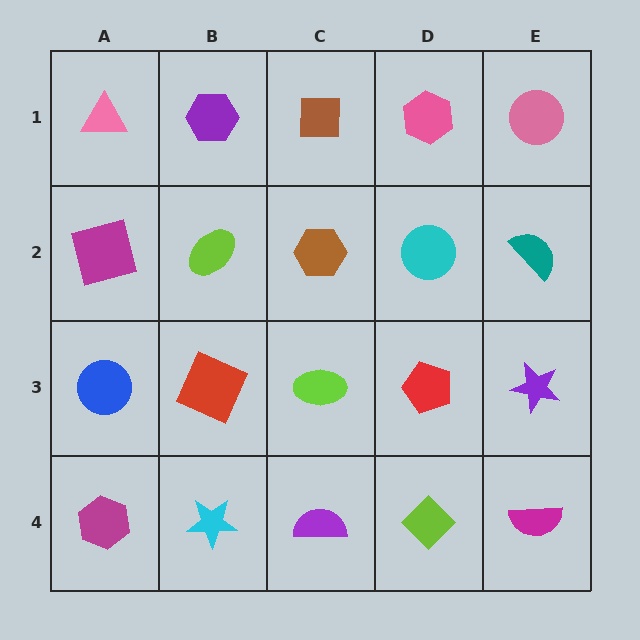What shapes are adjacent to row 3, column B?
A lime ellipse (row 2, column B), a cyan star (row 4, column B), a blue circle (row 3, column A), a lime ellipse (row 3, column C).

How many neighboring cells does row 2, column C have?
4.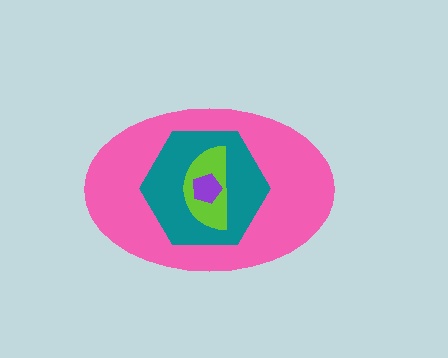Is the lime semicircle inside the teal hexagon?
Yes.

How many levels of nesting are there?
4.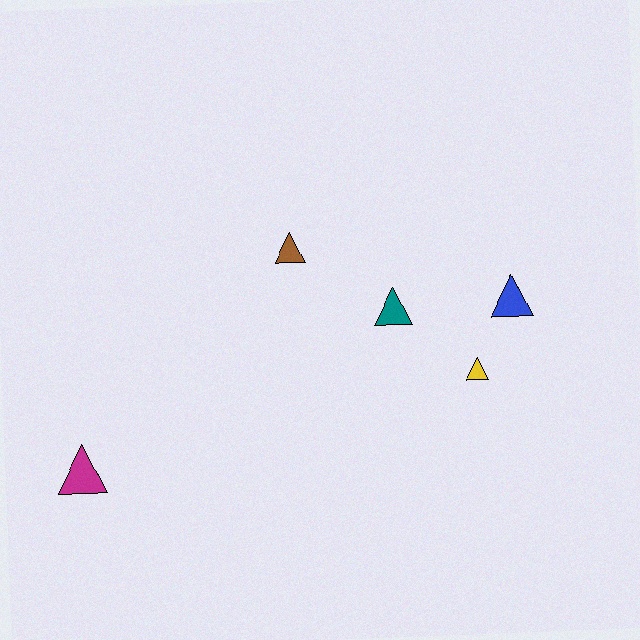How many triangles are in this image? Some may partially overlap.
There are 5 triangles.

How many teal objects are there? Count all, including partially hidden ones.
There is 1 teal object.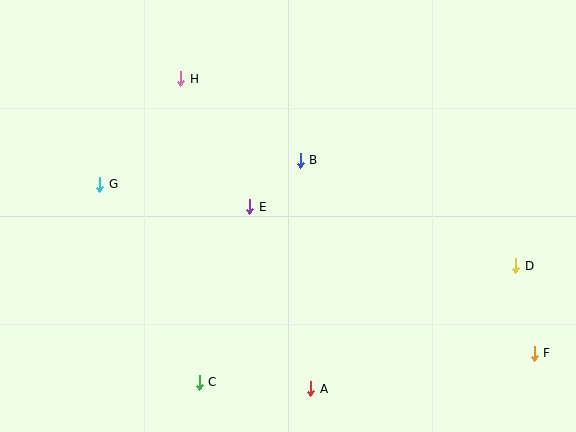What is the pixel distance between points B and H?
The distance between B and H is 145 pixels.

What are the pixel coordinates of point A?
Point A is at (310, 389).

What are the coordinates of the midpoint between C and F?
The midpoint between C and F is at (367, 368).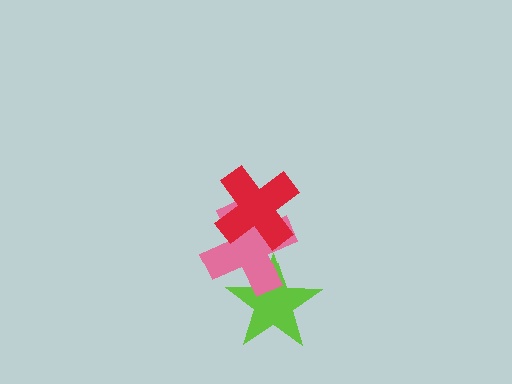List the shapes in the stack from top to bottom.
From top to bottom: the red cross, the pink cross, the lime star.